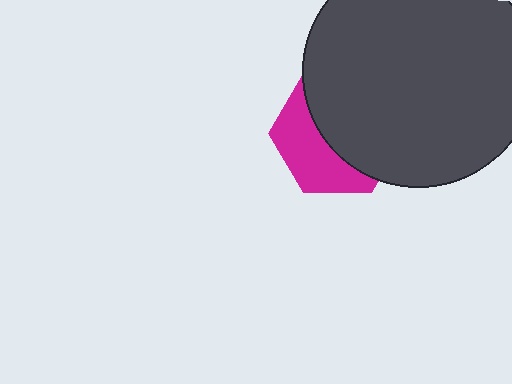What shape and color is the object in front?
The object in front is a dark gray circle.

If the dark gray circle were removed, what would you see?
You would see the complete magenta hexagon.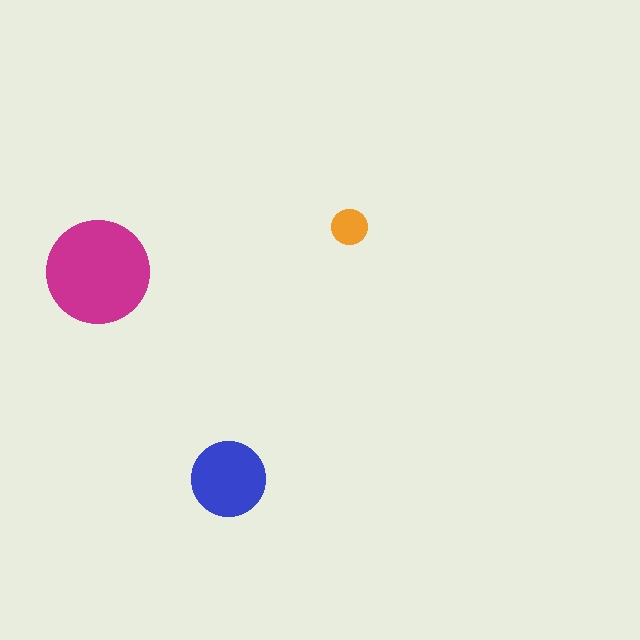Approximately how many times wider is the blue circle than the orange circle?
About 2 times wider.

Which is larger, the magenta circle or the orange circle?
The magenta one.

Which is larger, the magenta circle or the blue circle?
The magenta one.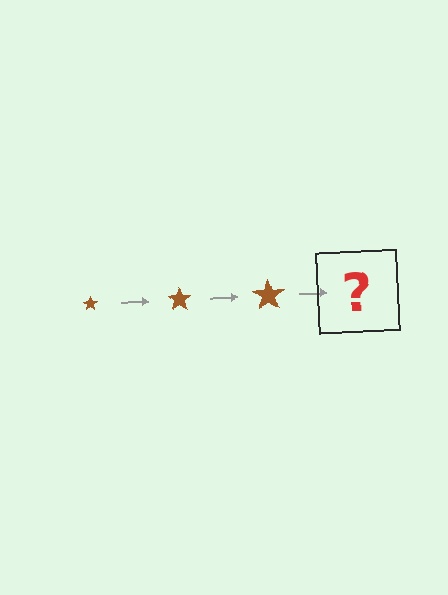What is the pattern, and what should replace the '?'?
The pattern is that the star gets progressively larger each step. The '?' should be a brown star, larger than the previous one.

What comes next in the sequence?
The next element should be a brown star, larger than the previous one.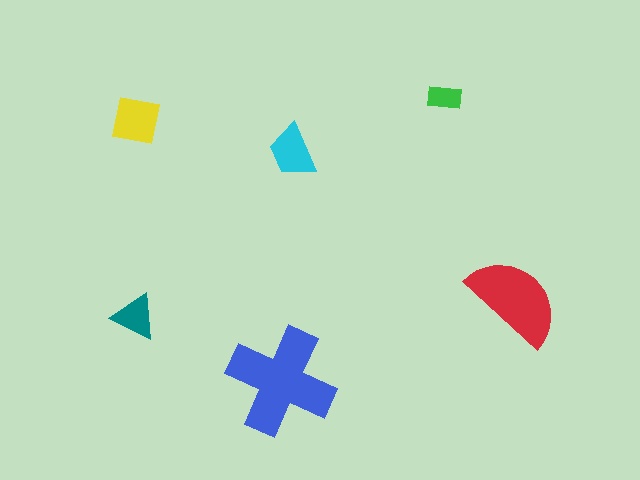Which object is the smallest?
The green rectangle.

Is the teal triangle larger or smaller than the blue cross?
Smaller.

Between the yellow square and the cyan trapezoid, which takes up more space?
The yellow square.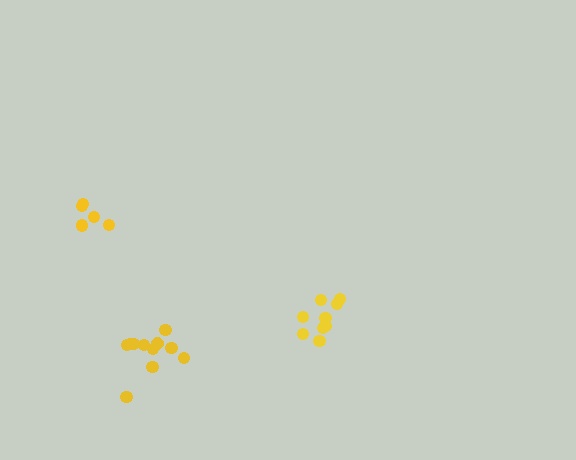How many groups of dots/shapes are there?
There are 3 groups.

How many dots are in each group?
Group 1: 9 dots, Group 2: 11 dots, Group 3: 5 dots (25 total).